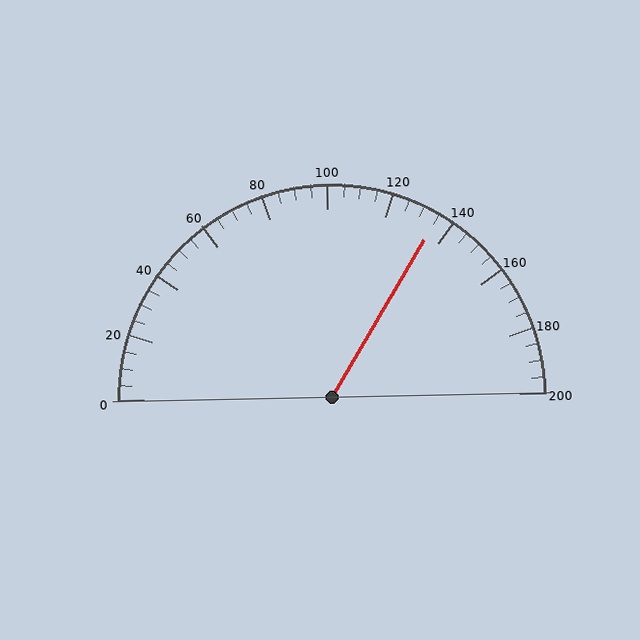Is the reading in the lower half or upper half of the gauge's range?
The reading is in the upper half of the range (0 to 200).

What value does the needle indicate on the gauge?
The needle indicates approximately 135.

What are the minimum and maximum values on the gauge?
The gauge ranges from 0 to 200.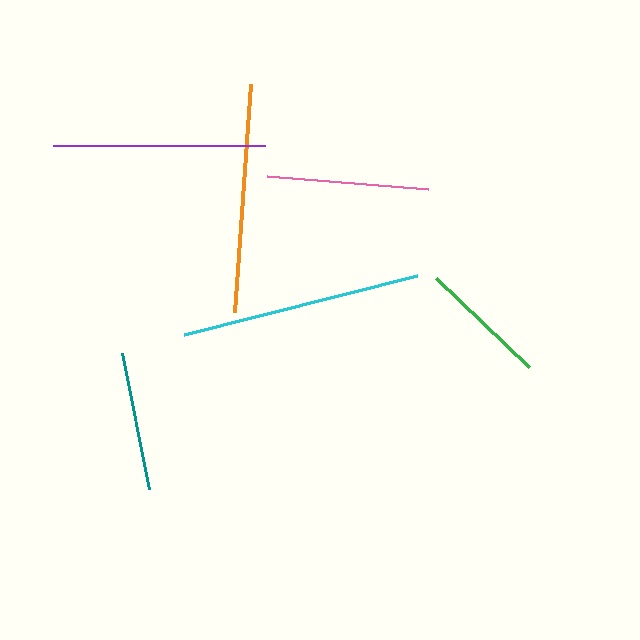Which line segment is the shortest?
The green line is the shortest at approximately 129 pixels.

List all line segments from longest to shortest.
From longest to shortest: cyan, orange, purple, pink, teal, green.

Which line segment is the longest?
The cyan line is the longest at approximately 240 pixels.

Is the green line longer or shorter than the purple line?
The purple line is longer than the green line.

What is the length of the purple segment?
The purple segment is approximately 212 pixels long.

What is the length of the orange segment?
The orange segment is approximately 229 pixels long.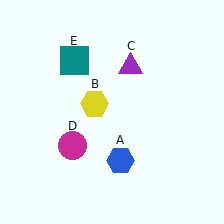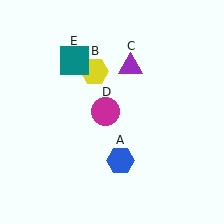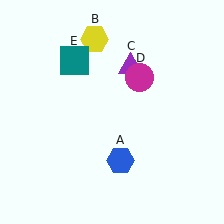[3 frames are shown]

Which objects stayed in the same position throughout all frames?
Blue hexagon (object A) and purple triangle (object C) and teal square (object E) remained stationary.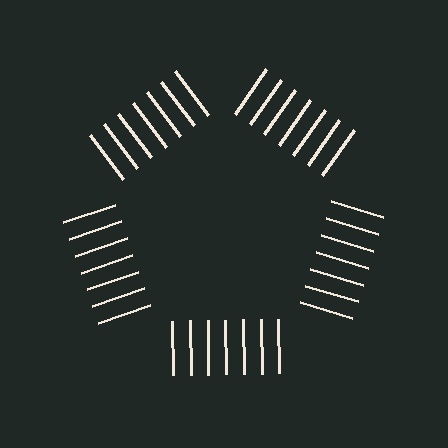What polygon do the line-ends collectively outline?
An illusory pentagon — the line segments terminate on its edges but no continuous stroke is drawn.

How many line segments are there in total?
35 — 7 along each of the 5 edges.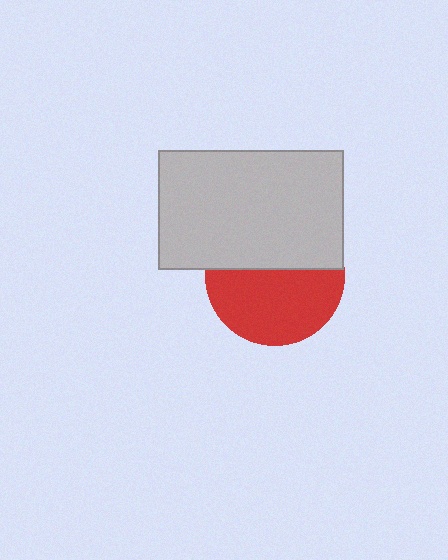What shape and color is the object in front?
The object in front is a light gray rectangle.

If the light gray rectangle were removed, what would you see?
You would see the complete red circle.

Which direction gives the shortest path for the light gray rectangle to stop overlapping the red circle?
Moving up gives the shortest separation.